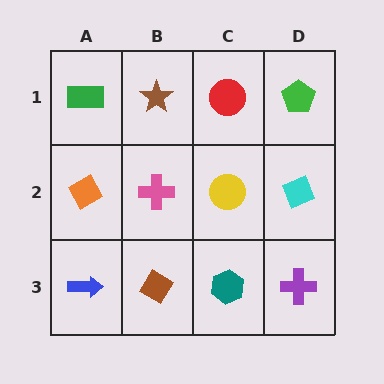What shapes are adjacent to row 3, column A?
An orange diamond (row 2, column A), a brown diamond (row 3, column B).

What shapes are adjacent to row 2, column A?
A green rectangle (row 1, column A), a blue arrow (row 3, column A), a pink cross (row 2, column B).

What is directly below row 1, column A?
An orange diamond.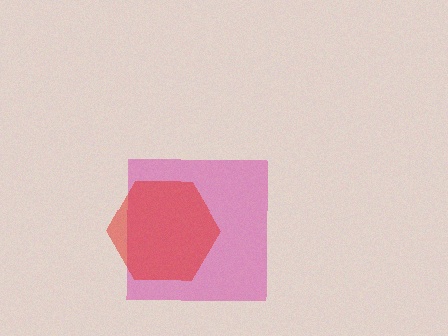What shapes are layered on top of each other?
The layered shapes are: a magenta square, a red hexagon.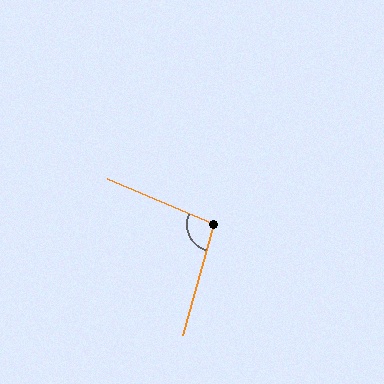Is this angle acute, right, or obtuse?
It is obtuse.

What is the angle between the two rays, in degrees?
Approximately 98 degrees.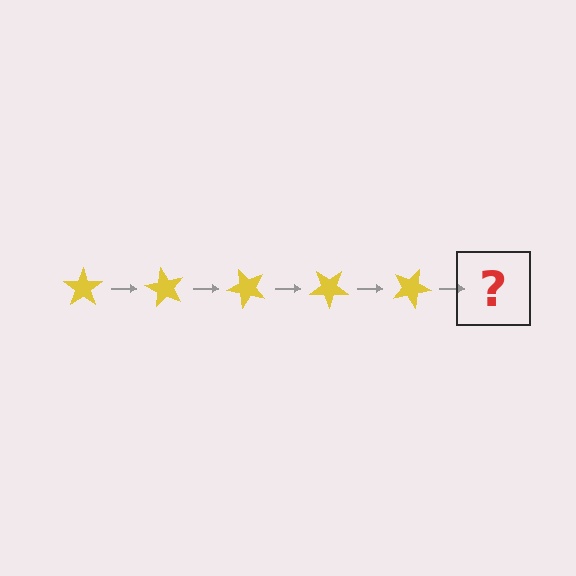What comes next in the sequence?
The next element should be a yellow star rotated 300 degrees.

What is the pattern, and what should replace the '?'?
The pattern is that the star rotates 60 degrees each step. The '?' should be a yellow star rotated 300 degrees.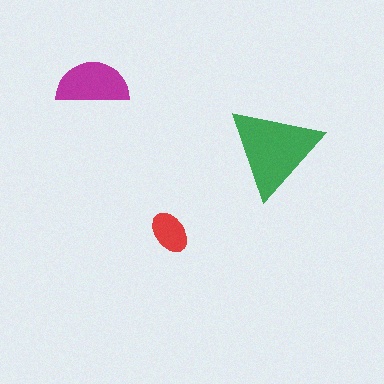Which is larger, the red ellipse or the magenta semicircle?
The magenta semicircle.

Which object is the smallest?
The red ellipse.